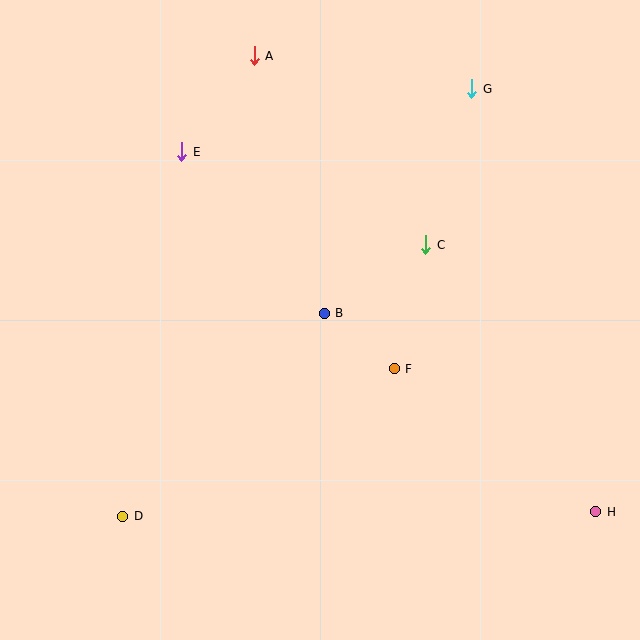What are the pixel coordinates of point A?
Point A is at (254, 56).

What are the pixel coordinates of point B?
Point B is at (324, 313).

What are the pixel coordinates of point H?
Point H is at (596, 512).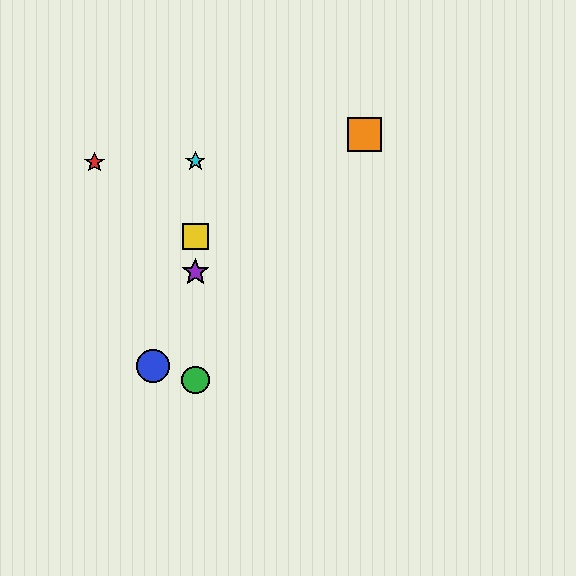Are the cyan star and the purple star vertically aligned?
Yes, both are at x≈195.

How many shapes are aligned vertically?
4 shapes (the green circle, the yellow square, the purple star, the cyan star) are aligned vertically.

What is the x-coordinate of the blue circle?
The blue circle is at x≈153.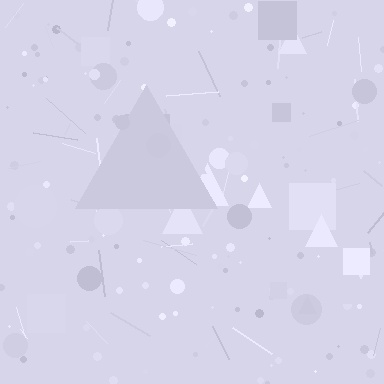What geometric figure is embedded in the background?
A triangle is embedded in the background.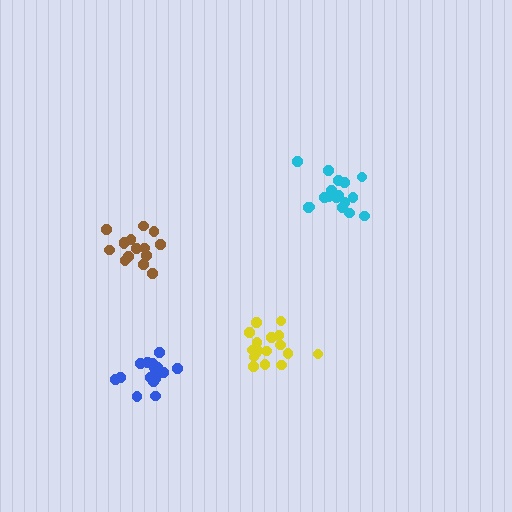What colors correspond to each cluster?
The clusters are colored: brown, cyan, yellow, blue.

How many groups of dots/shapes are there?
There are 4 groups.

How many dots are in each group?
Group 1: 15 dots, Group 2: 17 dots, Group 3: 17 dots, Group 4: 16 dots (65 total).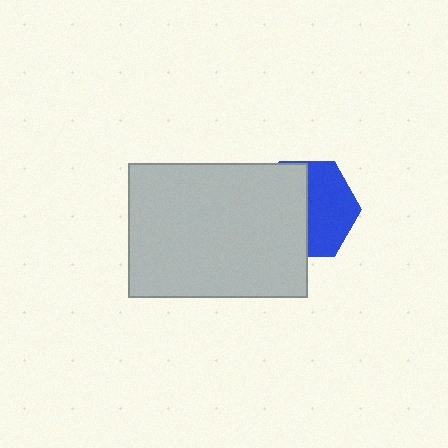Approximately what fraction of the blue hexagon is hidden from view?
Roughly 50% of the blue hexagon is hidden behind the light gray rectangle.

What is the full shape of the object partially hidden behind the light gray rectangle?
The partially hidden object is a blue hexagon.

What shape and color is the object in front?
The object in front is a light gray rectangle.